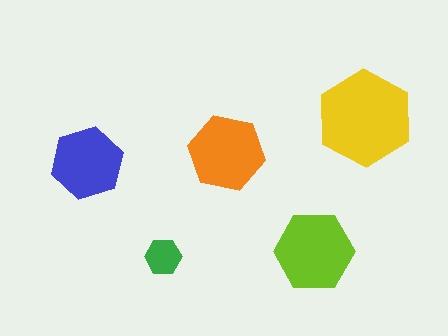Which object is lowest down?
The green hexagon is bottommost.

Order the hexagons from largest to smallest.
the yellow one, the lime one, the orange one, the blue one, the green one.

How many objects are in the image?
There are 5 objects in the image.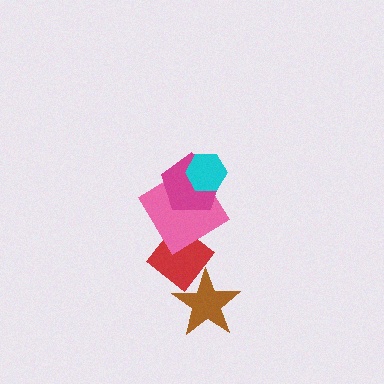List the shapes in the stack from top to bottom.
From top to bottom: the cyan hexagon, the magenta pentagon, the pink diamond, the red diamond, the brown star.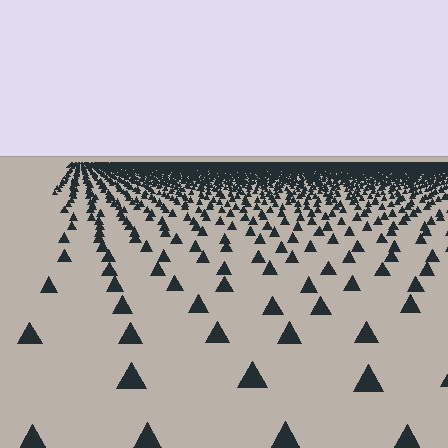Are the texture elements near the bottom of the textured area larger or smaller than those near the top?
Larger. Near the bottom, elements are closer to the viewer and appear at a bigger on-screen size.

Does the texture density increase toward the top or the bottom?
Density increases toward the top.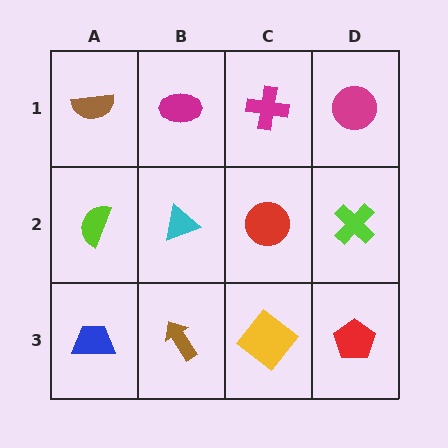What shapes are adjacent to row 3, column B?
A cyan triangle (row 2, column B), a blue trapezoid (row 3, column A), a yellow diamond (row 3, column C).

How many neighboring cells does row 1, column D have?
2.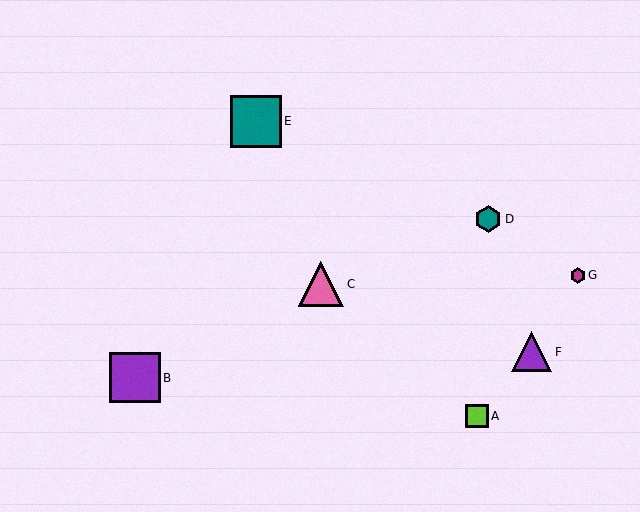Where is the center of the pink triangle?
The center of the pink triangle is at (321, 284).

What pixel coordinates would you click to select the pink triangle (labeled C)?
Click at (321, 284) to select the pink triangle C.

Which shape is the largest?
The teal square (labeled E) is the largest.